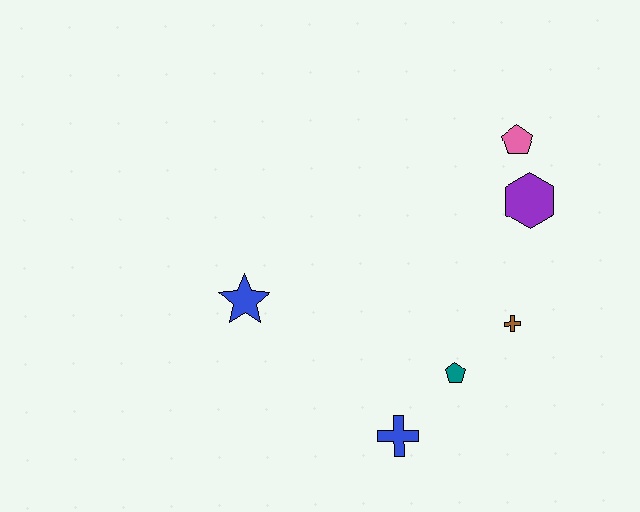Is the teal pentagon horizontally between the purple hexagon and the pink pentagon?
No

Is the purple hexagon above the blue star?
Yes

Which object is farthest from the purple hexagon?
The blue star is farthest from the purple hexagon.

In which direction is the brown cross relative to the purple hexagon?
The brown cross is below the purple hexagon.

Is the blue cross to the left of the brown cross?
Yes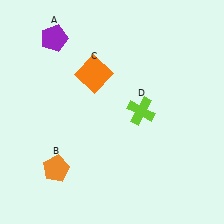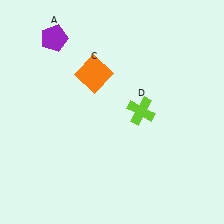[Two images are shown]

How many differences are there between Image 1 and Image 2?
There is 1 difference between the two images.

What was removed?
The orange pentagon (B) was removed in Image 2.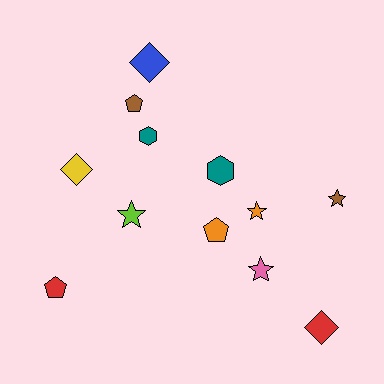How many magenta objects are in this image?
There are no magenta objects.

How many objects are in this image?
There are 12 objects.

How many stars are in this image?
There are 4 stars.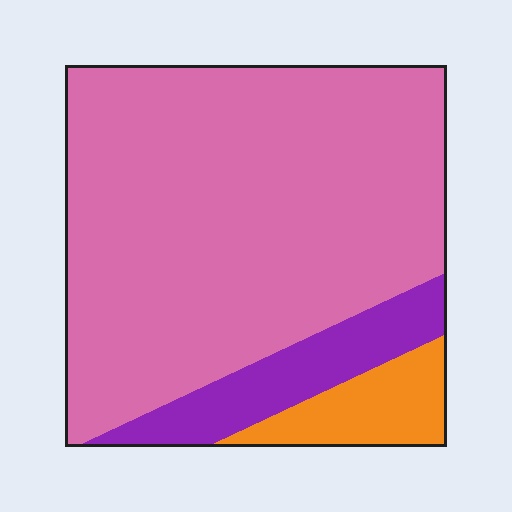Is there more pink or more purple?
Pink.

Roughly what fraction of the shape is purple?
Purple takes up about one eighth (1/8) of the shape.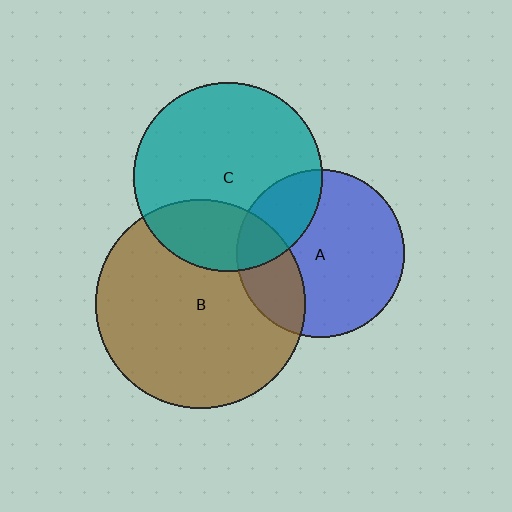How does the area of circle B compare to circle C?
Approximately 1.2 times.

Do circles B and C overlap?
Yes.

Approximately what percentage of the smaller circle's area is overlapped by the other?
Approximately 25%.